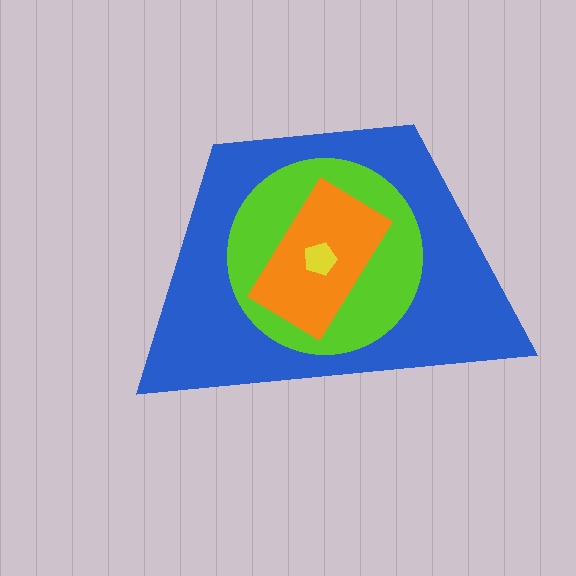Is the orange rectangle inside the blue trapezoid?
Yes.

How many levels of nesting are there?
4.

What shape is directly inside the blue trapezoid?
The lime circle.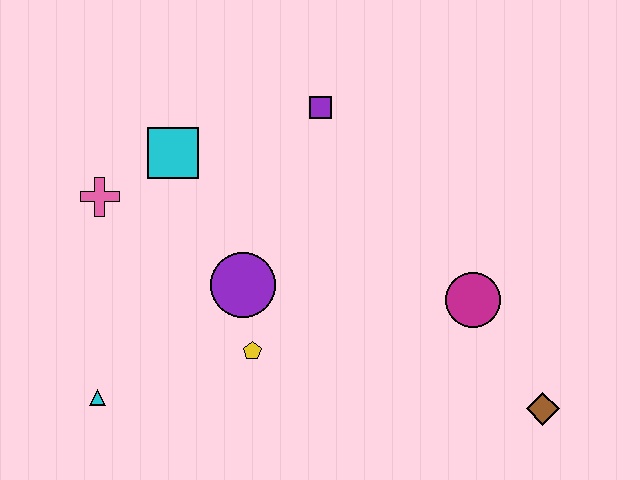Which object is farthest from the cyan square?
The brown diamond is farthest from the cyan square.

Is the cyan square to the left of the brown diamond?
Yes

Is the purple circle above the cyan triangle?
Yes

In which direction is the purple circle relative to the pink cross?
The purple circle is to the right of the pink cross.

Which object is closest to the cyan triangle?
The yellow pentagon is closest to the cyan triangle.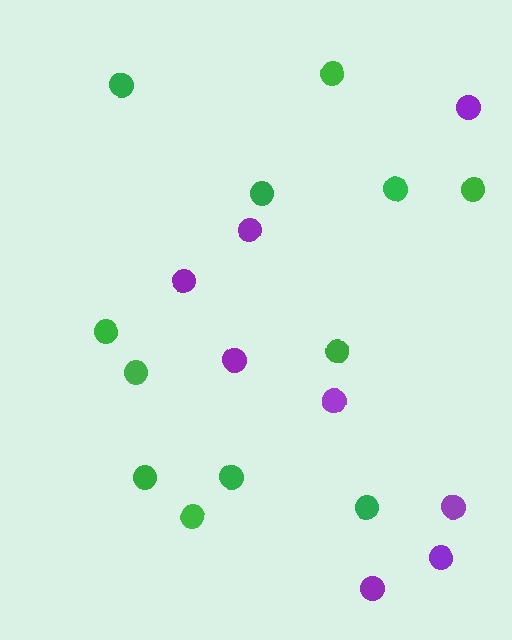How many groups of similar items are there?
There are 2 groups: one group of purple circles (8) and one group of green circles (12).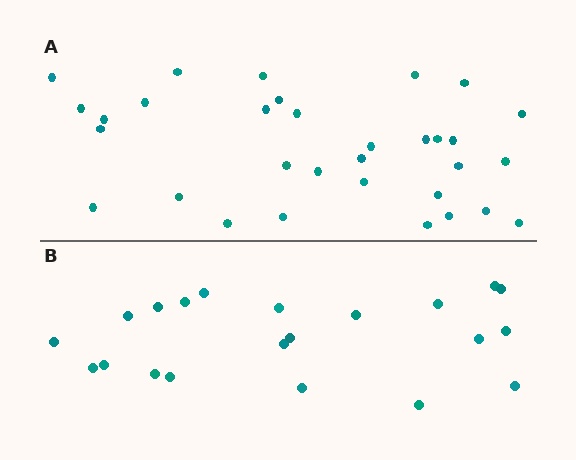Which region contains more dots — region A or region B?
Region A (the top region) has more dots.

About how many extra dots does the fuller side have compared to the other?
Region A has roughly 12 or so more dots than region B.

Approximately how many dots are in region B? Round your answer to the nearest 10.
About 20 dots. (The exact count is 21, which rounds to 20.)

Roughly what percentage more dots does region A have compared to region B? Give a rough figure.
About 50% more.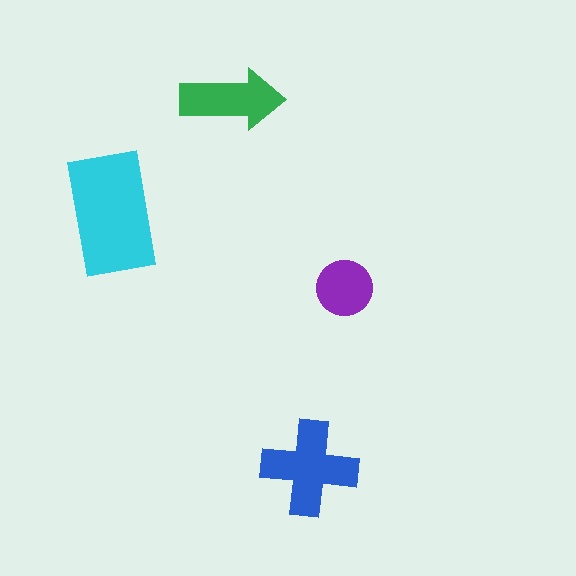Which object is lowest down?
The blue cross is bottommost.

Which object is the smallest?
The purple circle.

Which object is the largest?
The cyan rectangle.